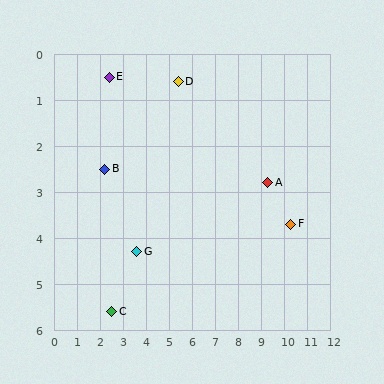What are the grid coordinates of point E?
Point E is at approximately (2.4, 0.5).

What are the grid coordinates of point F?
Point F is at approximately (10.3, 3.7).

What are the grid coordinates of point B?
Point B is at approximately (2.2, 2.5).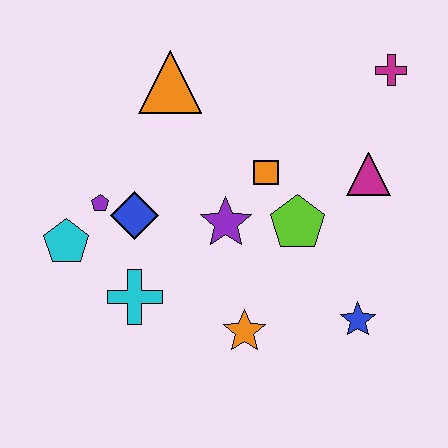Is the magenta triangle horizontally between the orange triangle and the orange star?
No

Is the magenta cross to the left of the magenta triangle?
No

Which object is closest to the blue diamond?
The purple pentagon is closest to the blue diamond.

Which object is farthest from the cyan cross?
The magenta cross is farthest from the cyan cross.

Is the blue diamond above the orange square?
No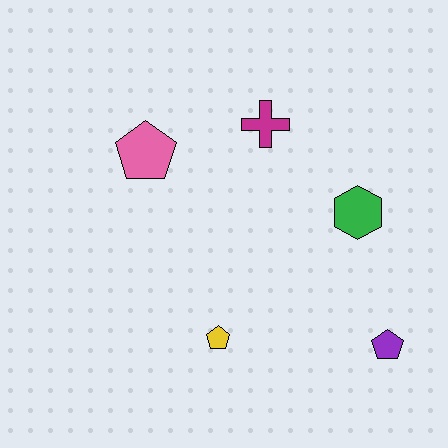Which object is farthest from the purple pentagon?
The pink pentagon is farthest from the purple pentagon.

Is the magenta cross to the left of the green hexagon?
Yes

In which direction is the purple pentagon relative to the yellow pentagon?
The purple pentagon is to the right of the yellow pentagon.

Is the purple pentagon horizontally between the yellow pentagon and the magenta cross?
No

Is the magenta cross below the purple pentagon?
No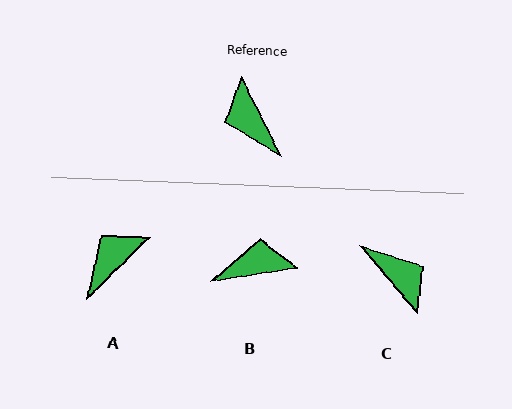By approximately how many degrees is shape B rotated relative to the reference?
Approximately 108 degrees clockwise.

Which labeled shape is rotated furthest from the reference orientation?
C, about 167 degrees away.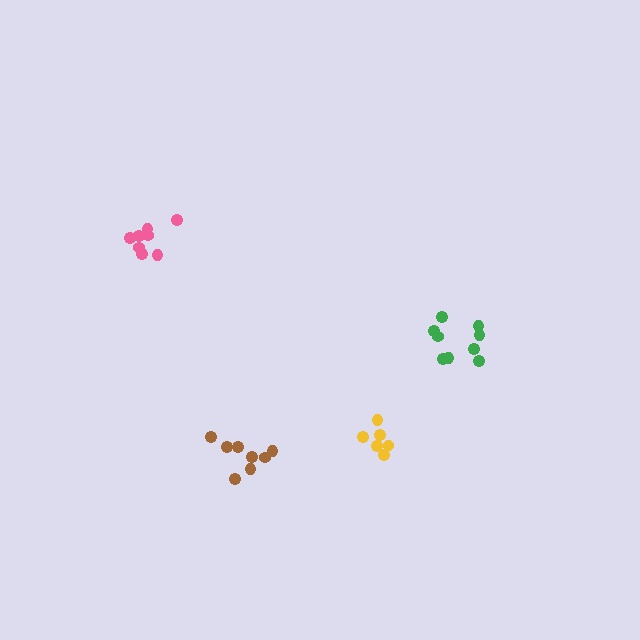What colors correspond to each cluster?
The clusters are colored: pink, green, brown, yellow.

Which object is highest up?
The pink cluster is topmost.